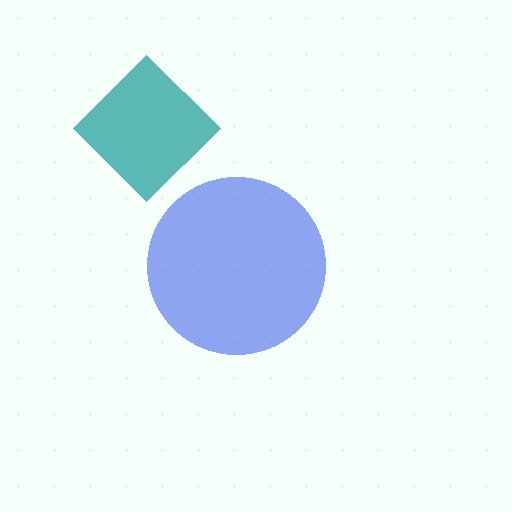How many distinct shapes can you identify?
There are 2 distinct shapes: a teal diamond, a blue circle.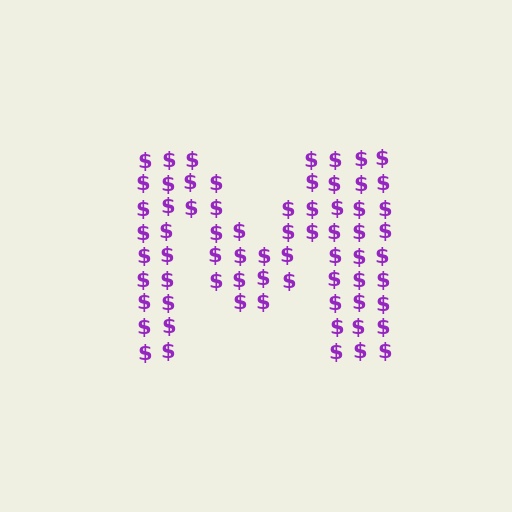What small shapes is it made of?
It is made of small dollar signs.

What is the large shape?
The large shape is the letter M.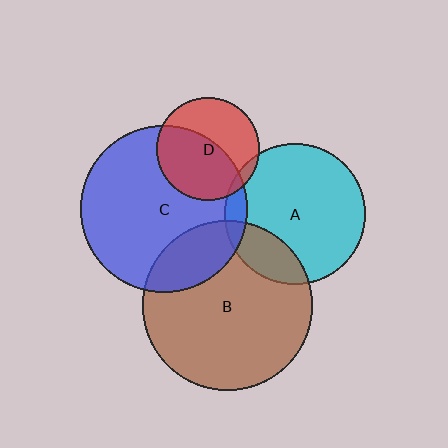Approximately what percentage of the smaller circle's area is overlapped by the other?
Approximately 10%.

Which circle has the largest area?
Circle B (brown).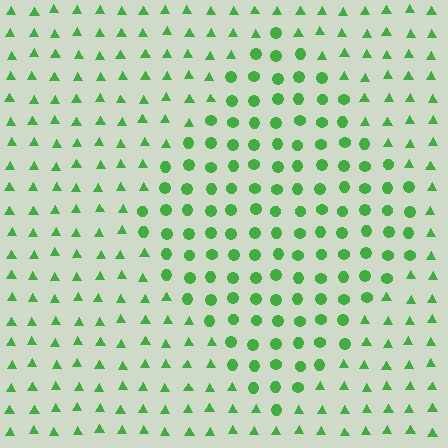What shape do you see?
I see a diamond.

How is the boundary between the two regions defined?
The boundary is defined by a change in element shape: circles inside vs. triangles outside. All elements share the same color and spacing.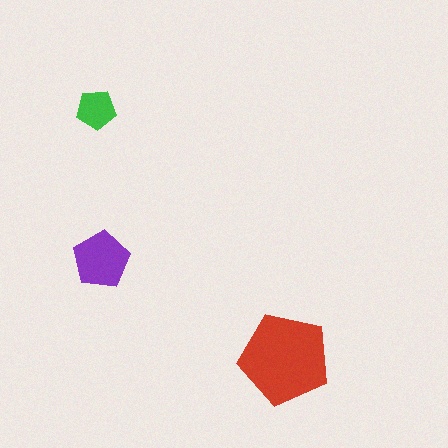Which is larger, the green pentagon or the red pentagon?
The red one.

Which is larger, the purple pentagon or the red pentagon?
The red one.